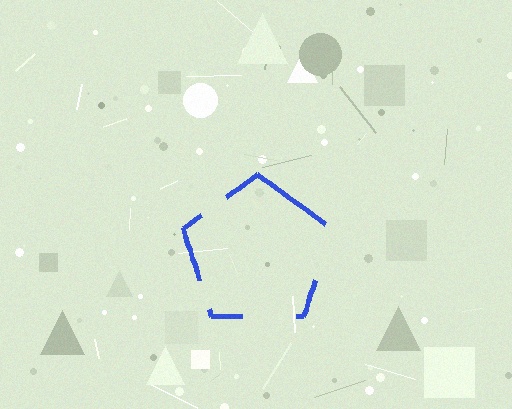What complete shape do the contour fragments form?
The contour fragments form a pentagon.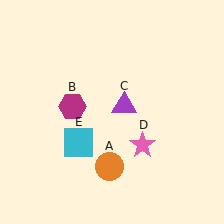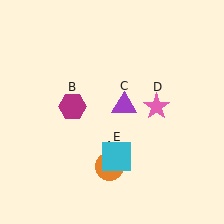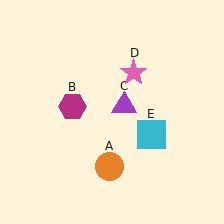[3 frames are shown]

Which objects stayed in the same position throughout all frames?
Orange circle (object A) and magenta hexagon (object B) and purple triangle (object C) remained stationary.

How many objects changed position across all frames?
2 objects changed position: pink star (object D), cyan square (object E).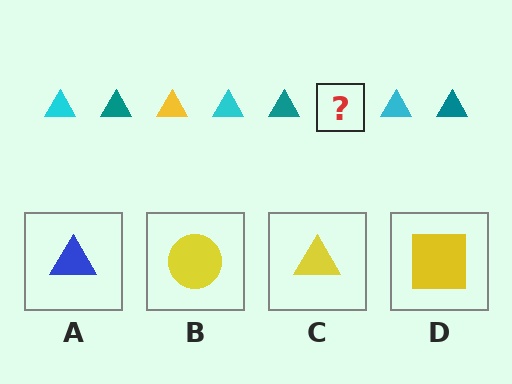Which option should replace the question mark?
Option C.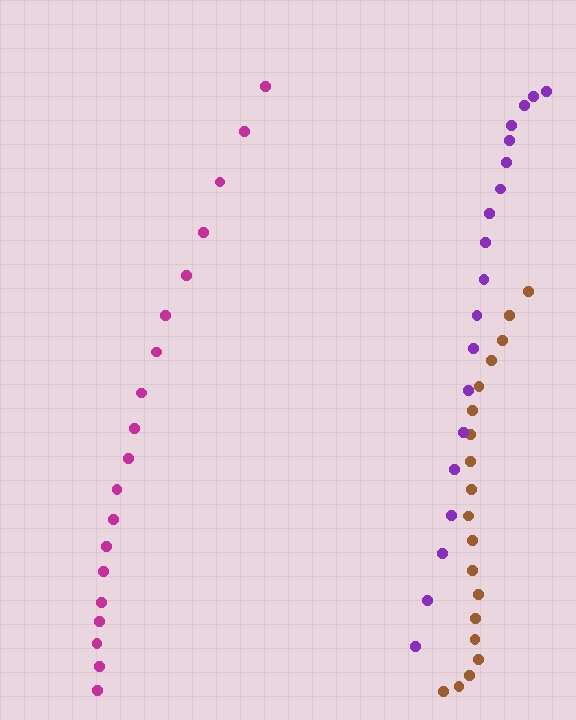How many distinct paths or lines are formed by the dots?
There are 3 distinct paths.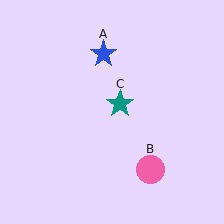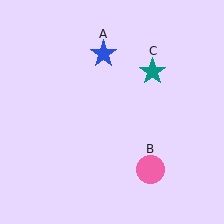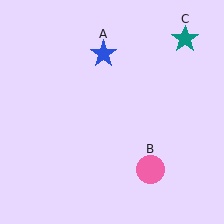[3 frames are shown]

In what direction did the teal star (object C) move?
The teal star (object C) moved up and to the right.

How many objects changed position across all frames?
1 object changed position: teal star (object C).